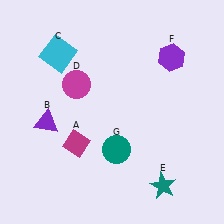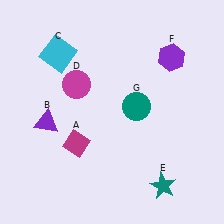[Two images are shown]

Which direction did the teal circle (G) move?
The teal circle (G) moved up.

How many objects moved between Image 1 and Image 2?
1 object moved between the two images.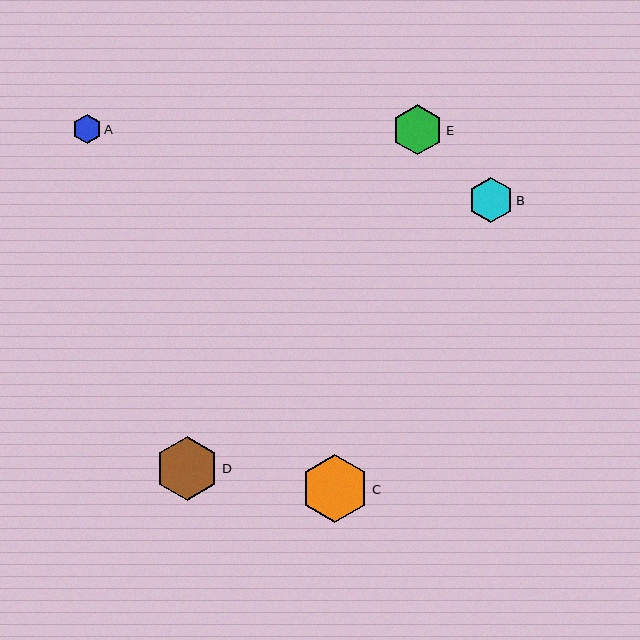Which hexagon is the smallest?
Hexagon A is the smallest with a size of approximately 29 pixels.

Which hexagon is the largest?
Hexagon C is the largest with a size of approximately 68 pixels.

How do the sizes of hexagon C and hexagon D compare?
Hexagon C and hexagon D are approximately the same size.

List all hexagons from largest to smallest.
From largest to smallest: C, D, E, B, A.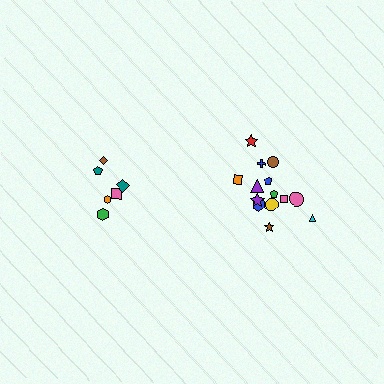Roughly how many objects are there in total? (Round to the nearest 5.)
Roughly 20 objects in total.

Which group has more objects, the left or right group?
The right group.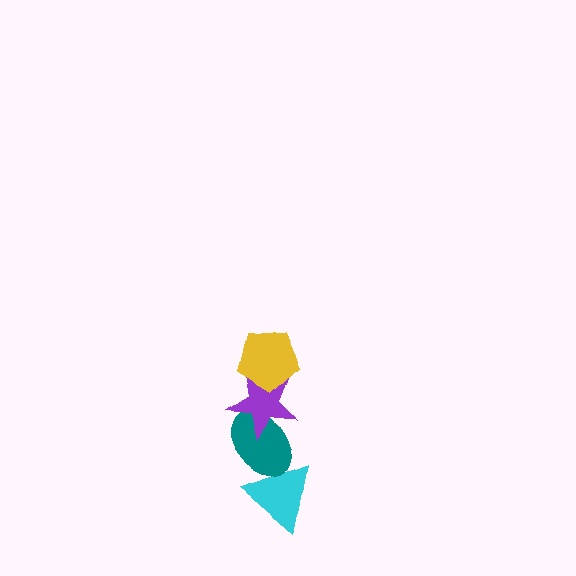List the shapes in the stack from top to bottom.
From top to bottom: the yellow pentagon, the purple star, the teal ellipse, the cyan triangle.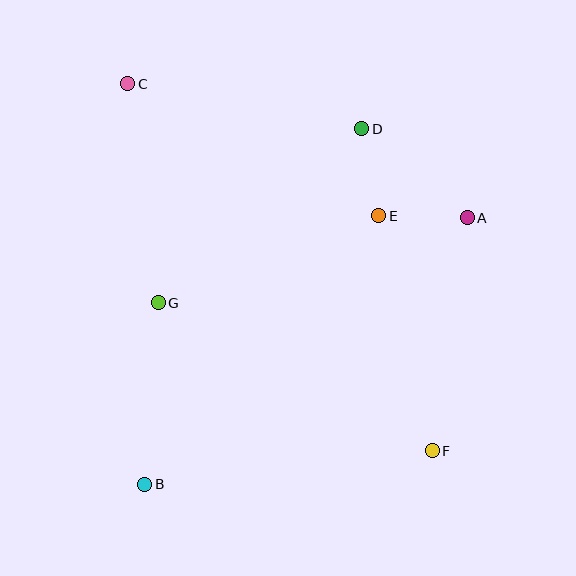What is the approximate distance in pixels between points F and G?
The distance between F and G is approximately 311 pixels.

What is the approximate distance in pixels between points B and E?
The distance between B and E is approximately 356 pixels.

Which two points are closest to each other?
Points A and E are closest to each other.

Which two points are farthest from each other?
Points C and F are farthest from each other.